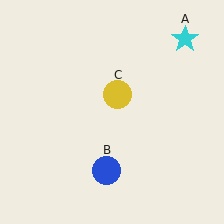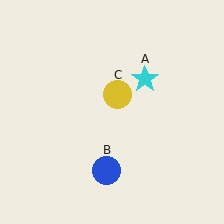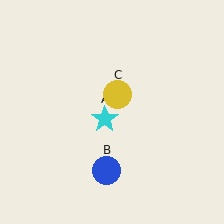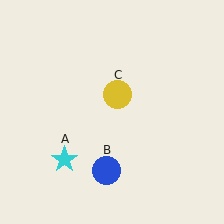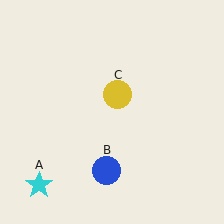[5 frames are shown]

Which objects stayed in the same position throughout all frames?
Blue circle (object B) and yellow circle (object C) remained stationary.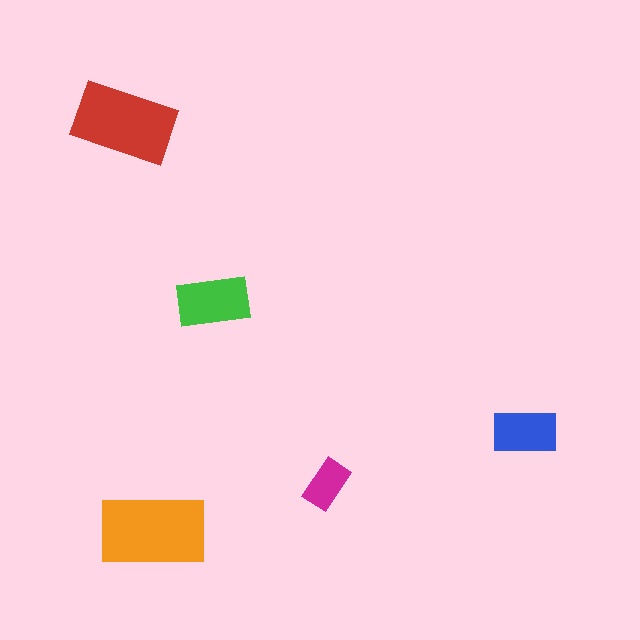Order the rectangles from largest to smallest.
the orange one, the red one, the green one, the blue one, the magenta one.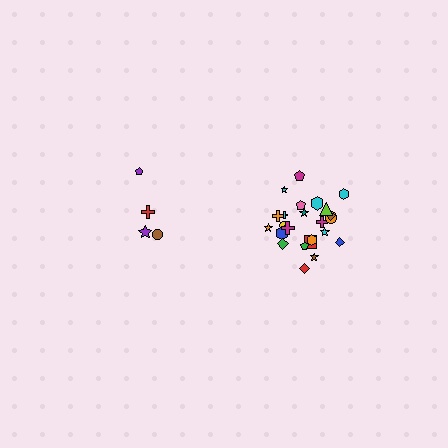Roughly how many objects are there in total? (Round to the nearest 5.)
Roughly 30 objects in total.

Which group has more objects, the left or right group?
The right group.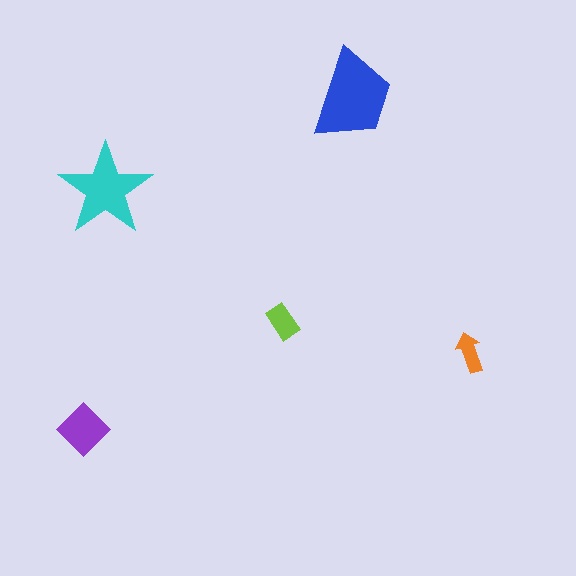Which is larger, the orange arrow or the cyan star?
The cyan star.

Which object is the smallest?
The orange arrow.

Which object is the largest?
The blue trapezoid.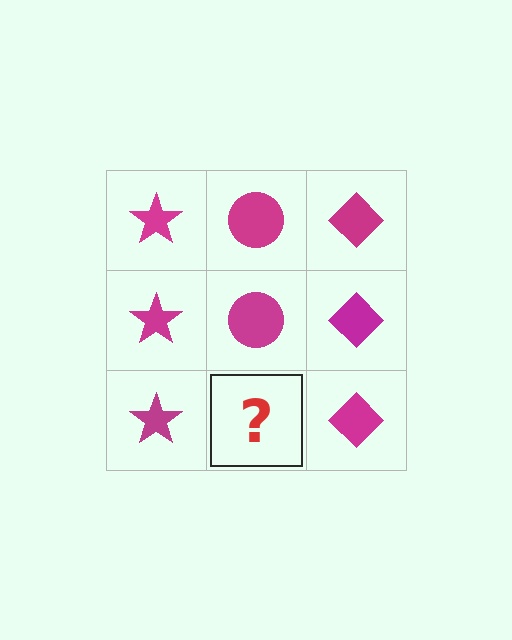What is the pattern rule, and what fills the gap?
The rule is that each column has a consistent shape. The gap should be filled with a magenta circle.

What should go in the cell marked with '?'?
The missing cell should contain a magenta circle.